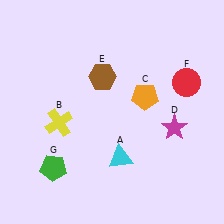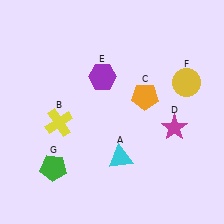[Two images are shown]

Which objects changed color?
E changed from brown to purple. F changed from red to yellow.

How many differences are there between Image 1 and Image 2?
There are 2 differences between the two images.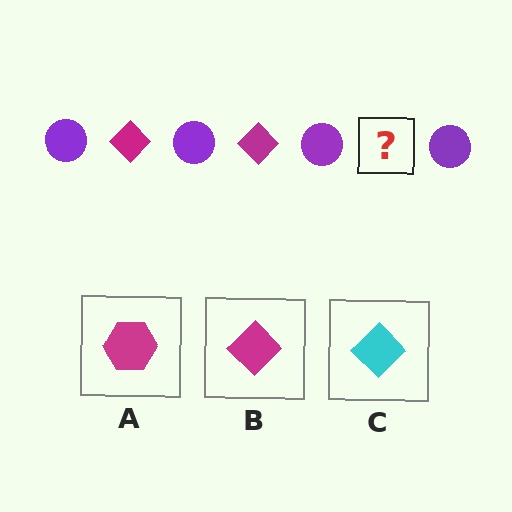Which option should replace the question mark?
Option B.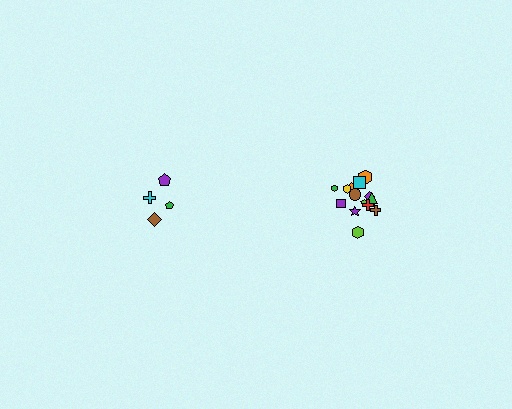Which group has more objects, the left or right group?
The right group.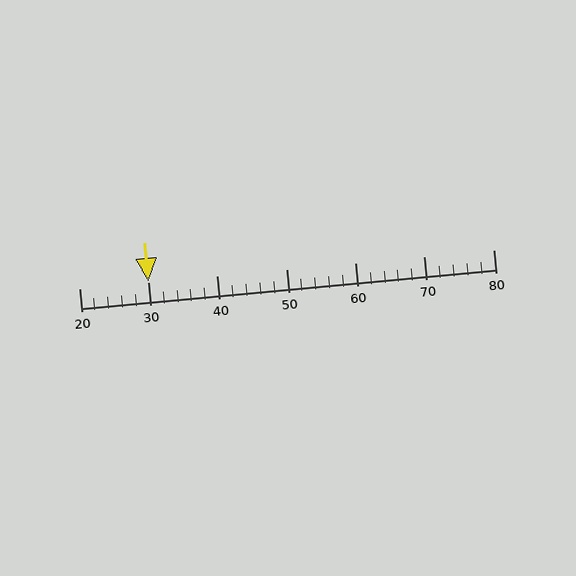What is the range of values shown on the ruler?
The ruler shows values from 20 to 80.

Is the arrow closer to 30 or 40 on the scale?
The arrow is closer to 30.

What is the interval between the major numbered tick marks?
The major tick marks are spaced 10 units apart.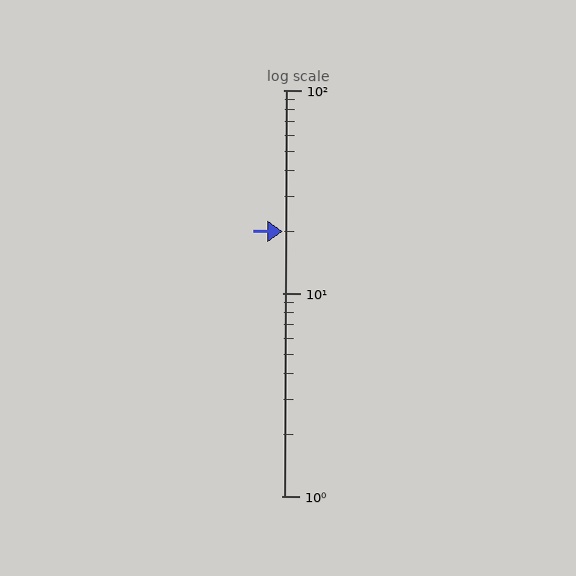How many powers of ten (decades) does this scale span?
The scale spans 2 decades, from 1 to 100.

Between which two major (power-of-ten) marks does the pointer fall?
The pointer is between 10 and 100.